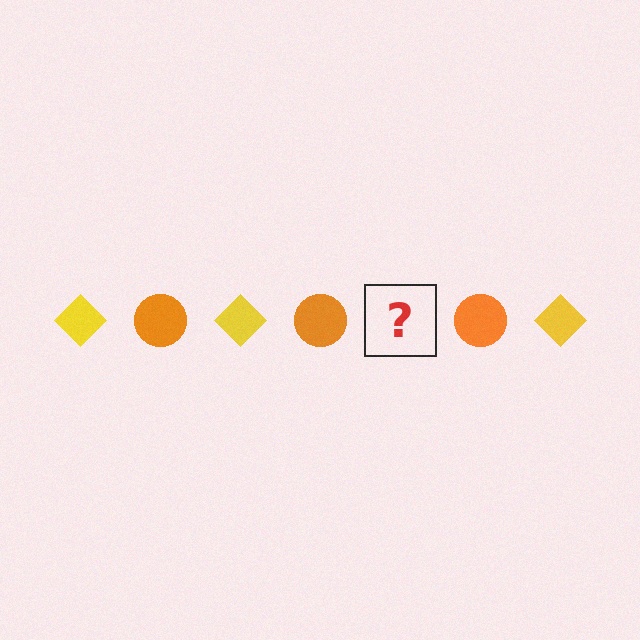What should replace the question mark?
The question mark should be replaced with a yellow diamond.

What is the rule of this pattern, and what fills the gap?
The rule is that the pattern alternates between yellow diamond and orange circle. The gap should be filled with a yellow diamond.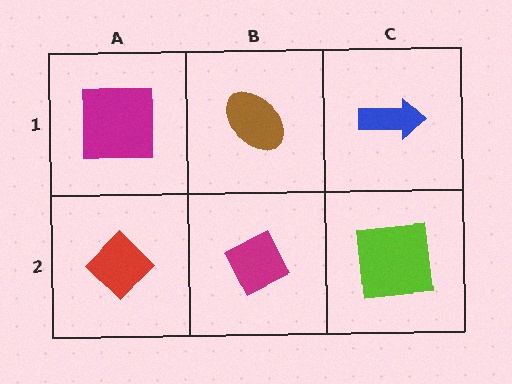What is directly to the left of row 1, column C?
A brown ellipse.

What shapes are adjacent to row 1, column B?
A magenta diamond (row 2, column B), a magenta square (row 1, column A), a blue arrow (row 1, column C).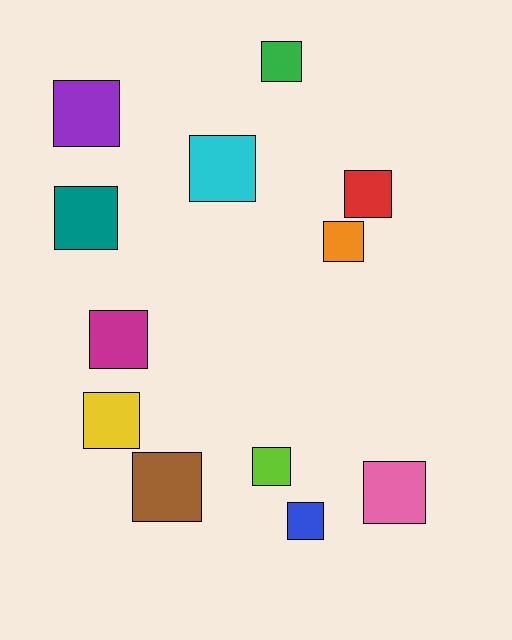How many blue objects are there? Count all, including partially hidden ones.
There is 1 blue object.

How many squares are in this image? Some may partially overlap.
There are 12 squares.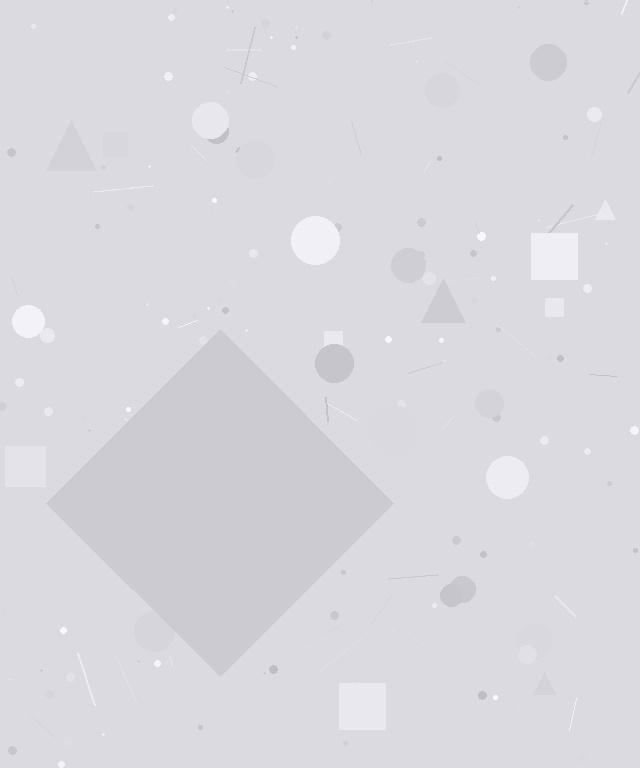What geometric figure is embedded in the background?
A diamond is embedded in the background.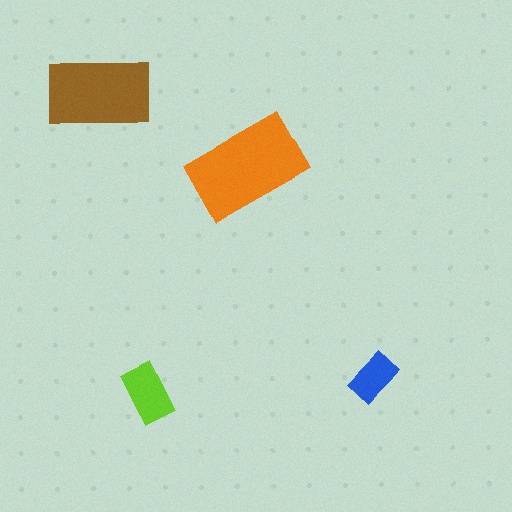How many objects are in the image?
There are 4 objects in the image.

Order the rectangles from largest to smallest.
the orange one, the brown one, the lime one, the blue one.